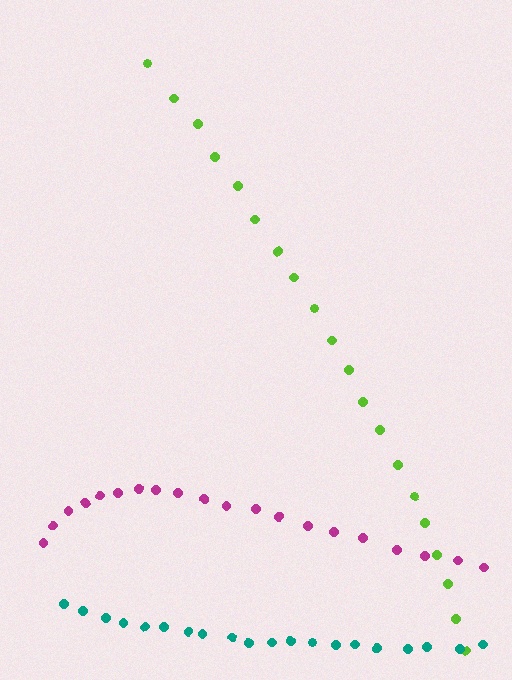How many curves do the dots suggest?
There are 3 distinct paths.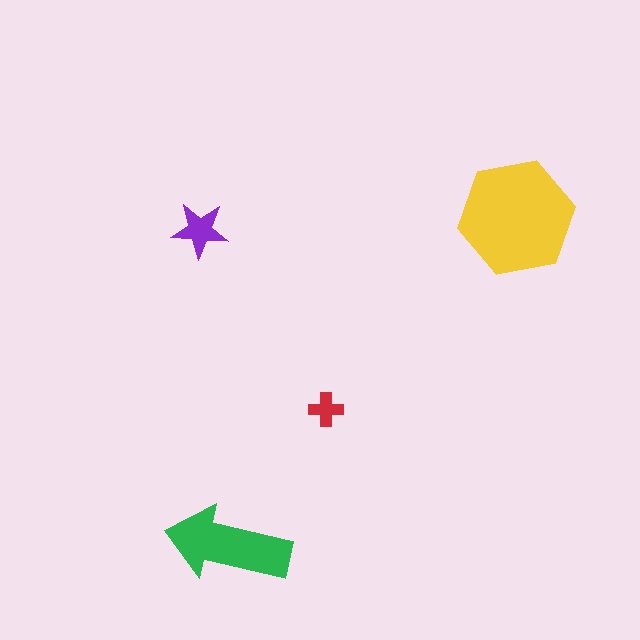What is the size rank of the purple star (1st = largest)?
3rd.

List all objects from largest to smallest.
The yellow hexagon, the green arrow, the purple star, the red cross.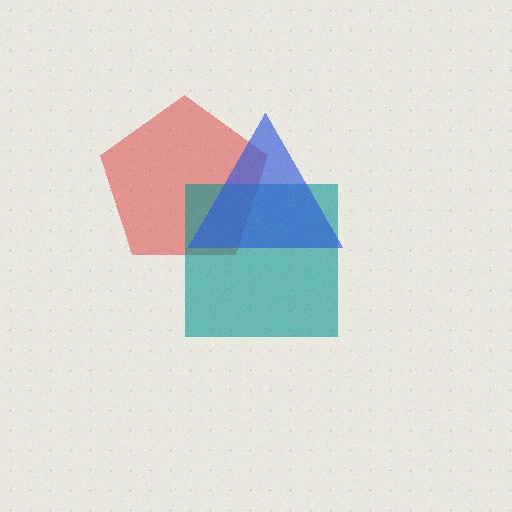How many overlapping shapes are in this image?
There are 3 overlapping shapes in the image.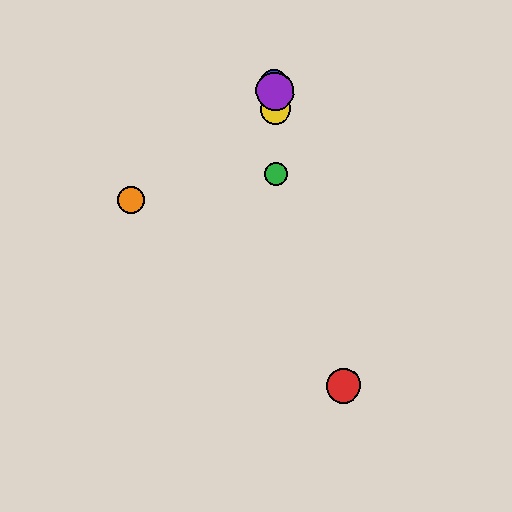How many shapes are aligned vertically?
4 shapes (the blue circle, the green circle, the yellow circle, the purple circle) are aligned vertically.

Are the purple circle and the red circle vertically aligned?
No, the purple circle is at x≈275 and the red circle is at x≈344.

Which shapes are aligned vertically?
The blue circle, the green circle, the yellow circle, the purple circle are aligned vertically.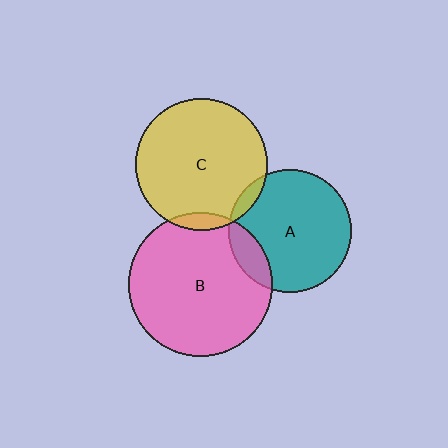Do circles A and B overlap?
Yes.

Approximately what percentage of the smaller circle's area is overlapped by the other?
Approximately 15%.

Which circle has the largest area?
Circle B (pink).